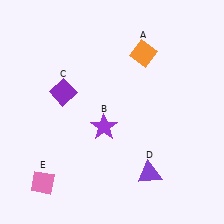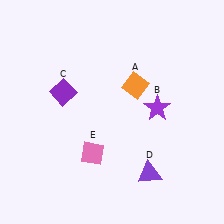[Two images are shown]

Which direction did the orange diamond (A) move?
The orange diamond (A) moved down.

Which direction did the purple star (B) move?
The purple star (B) moved right.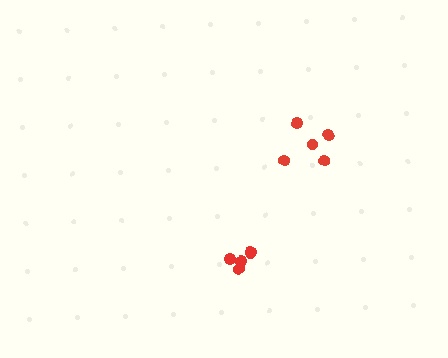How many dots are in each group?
Group 1: 5 dots, Group 2: 5 dots (10 total).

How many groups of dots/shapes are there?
There are 2 groups.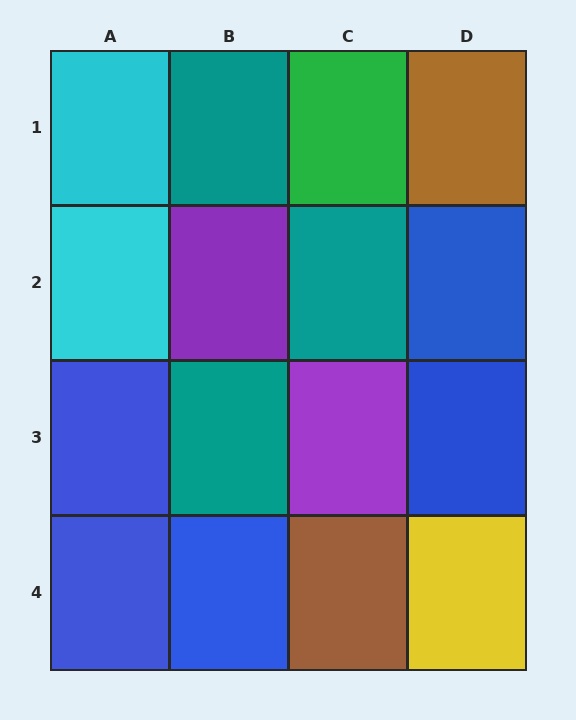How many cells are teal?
3 cells are teal.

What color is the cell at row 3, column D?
Blue.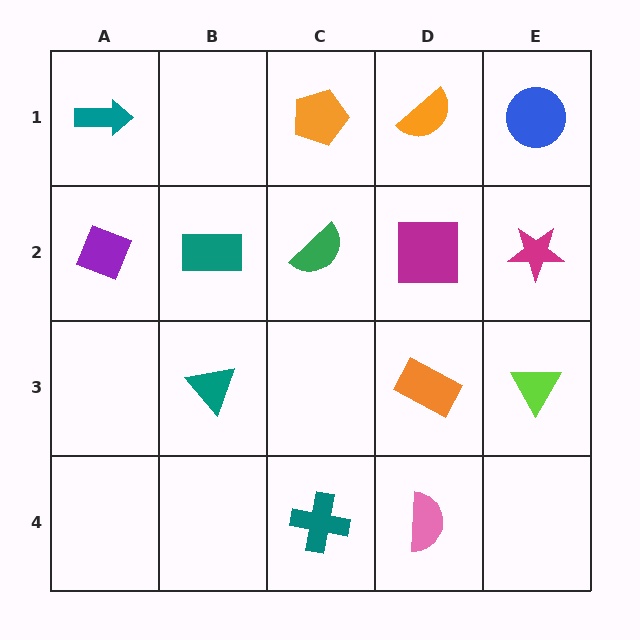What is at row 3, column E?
A lime triangle.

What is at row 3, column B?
A teal triangle.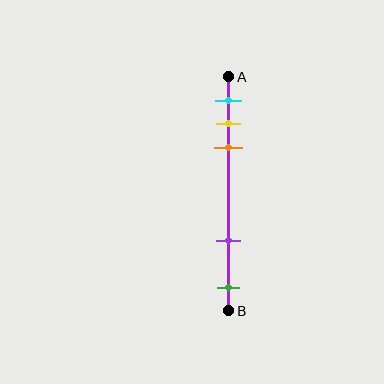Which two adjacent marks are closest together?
The yellow and orange marks are the closest adjacent pair.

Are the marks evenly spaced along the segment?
No, the marks are not evenly spaced.